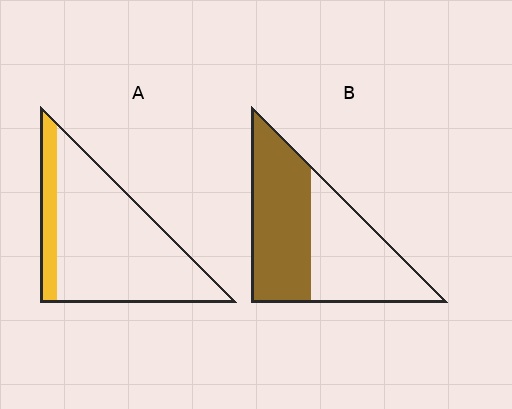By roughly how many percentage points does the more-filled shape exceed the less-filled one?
By roughly 35 percentage points (B over A).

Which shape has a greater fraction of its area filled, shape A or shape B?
Shape B.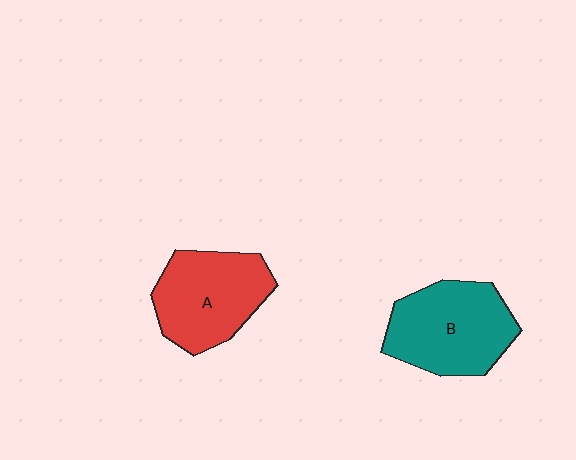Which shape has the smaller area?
Shape A (red).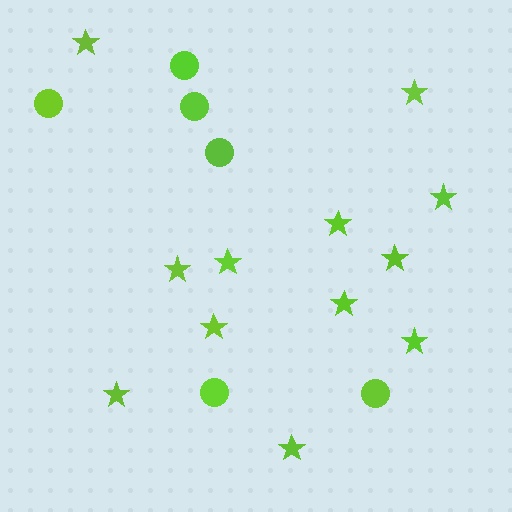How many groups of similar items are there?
There are 2 groups: one group of stars (12) and one group of circles (6).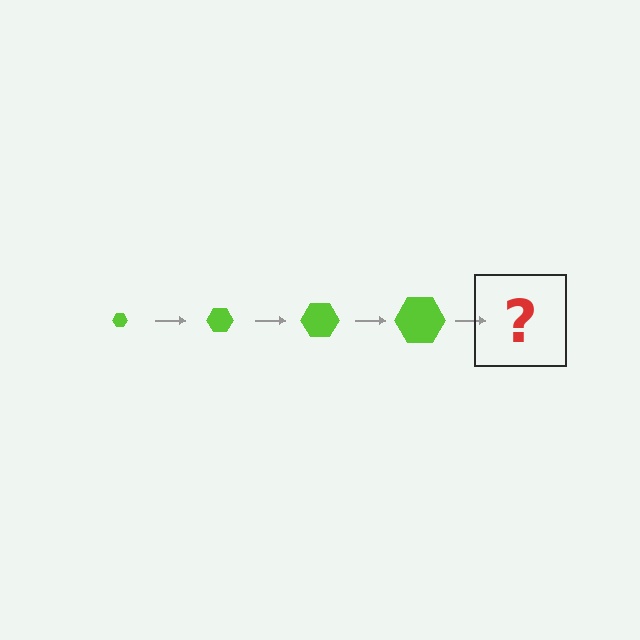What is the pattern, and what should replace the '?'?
The pattern is that the hexagon gets progressively larger each step. The '?' should be a lime hexagon, larger than the previous one.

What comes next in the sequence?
The next element should be a lime hexagon, larger than the previous one.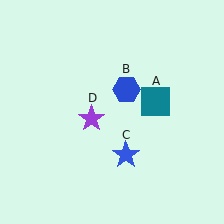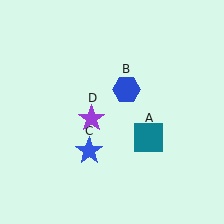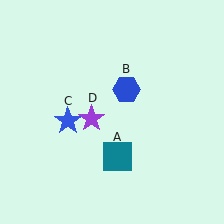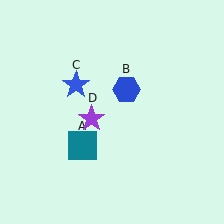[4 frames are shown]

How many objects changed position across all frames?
2 objects changed position: teal square (object A), blue star (object C).